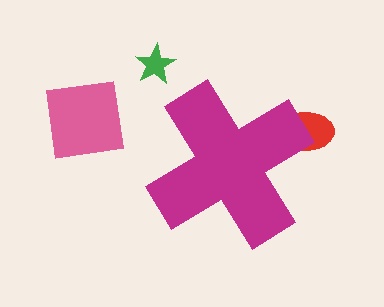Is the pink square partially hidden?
No, the pink square is fully visible.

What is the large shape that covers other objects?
A magenta cross.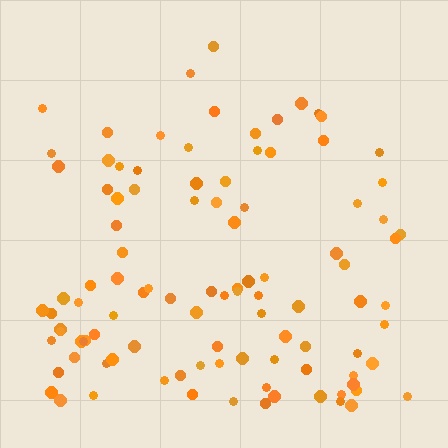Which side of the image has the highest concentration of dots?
The bottom.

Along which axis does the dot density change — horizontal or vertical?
Vertical.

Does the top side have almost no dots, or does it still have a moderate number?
Still a moderate number, just noticeably fewer than the bottom.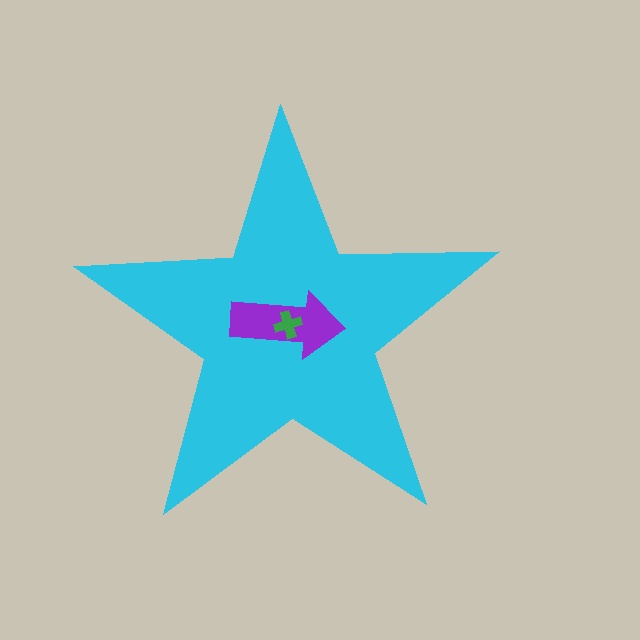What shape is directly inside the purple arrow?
The green cross.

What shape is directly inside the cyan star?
The purple arrow.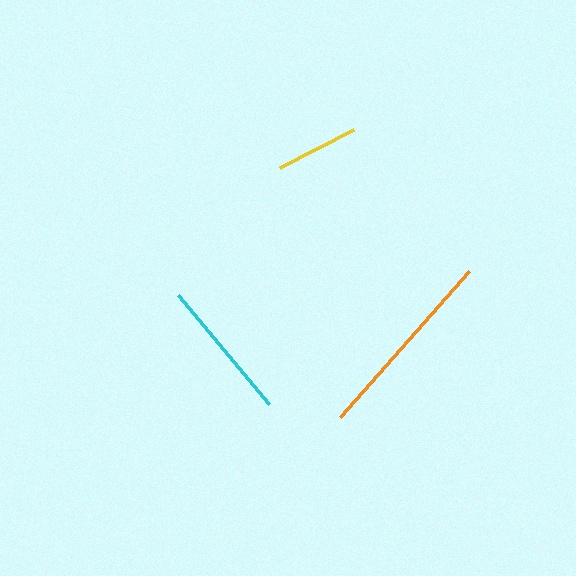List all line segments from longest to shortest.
From longest to shortest: orange, cyan, yellow.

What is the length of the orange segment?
The orange segment is approximately 195 pixels long.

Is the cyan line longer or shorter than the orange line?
The orange line is longer than the cyan line.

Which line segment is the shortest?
The yellow line is the shortest at approximately 82 pixels.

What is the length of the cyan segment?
The cyan segment is approximately 141 pixels long.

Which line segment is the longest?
The orange line is the longest at approximately 195 pixels.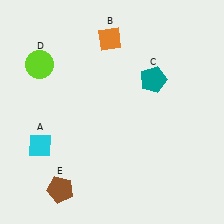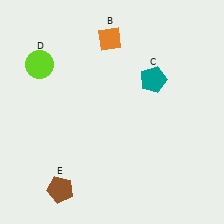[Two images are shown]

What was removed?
The cyan diamond (A) was removed in Image 2.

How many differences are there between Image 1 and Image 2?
There is 1 difference between the two images.